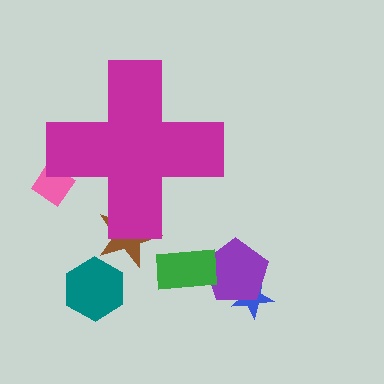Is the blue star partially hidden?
No, the blue star is fully visible.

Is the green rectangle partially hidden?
No, the green rectangle is fully visible.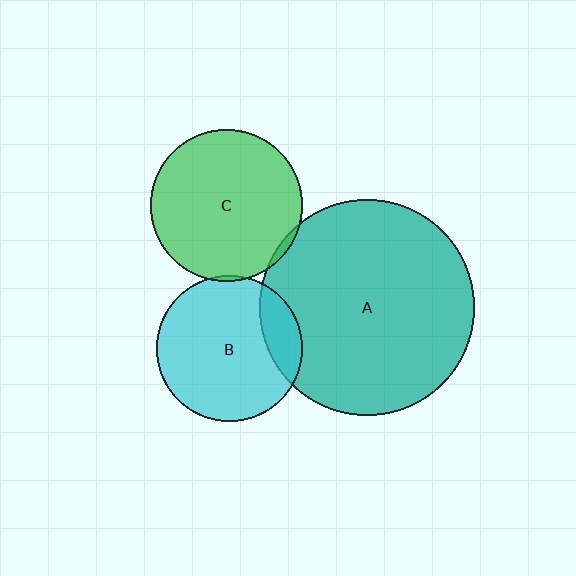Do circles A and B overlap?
Yes.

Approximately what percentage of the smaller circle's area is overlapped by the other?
Approximately 15%.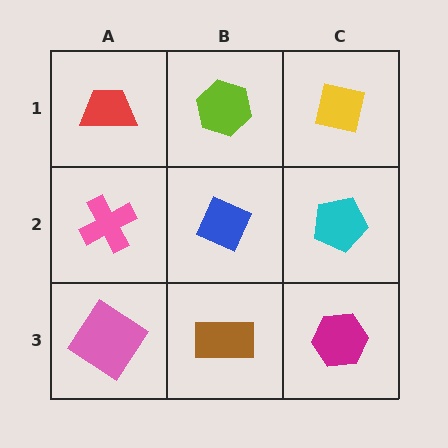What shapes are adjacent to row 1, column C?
A cyan pentagon (row 2, column C), a lime hexagon (row 1, column B).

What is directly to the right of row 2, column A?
A blue diamond.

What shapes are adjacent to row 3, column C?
A cyan pentagon (row 2, column C), a brown rectangle (row 3, column B).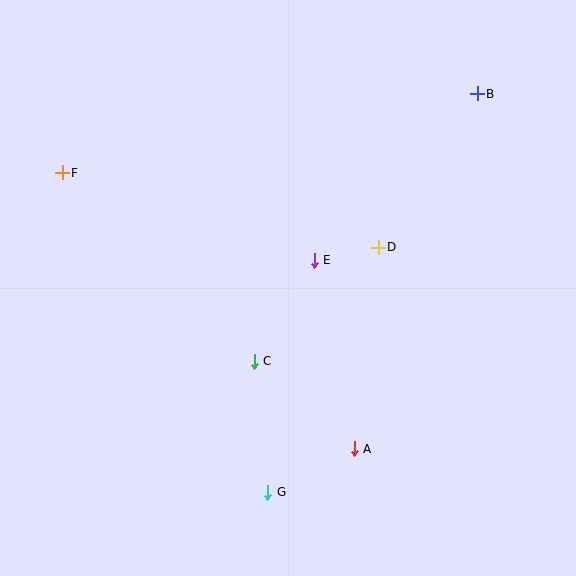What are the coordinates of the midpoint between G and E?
The midpoint between G and E is at (291, 376).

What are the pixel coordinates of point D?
Point D is at (378, 247).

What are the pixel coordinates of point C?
Point C is at (254, 361).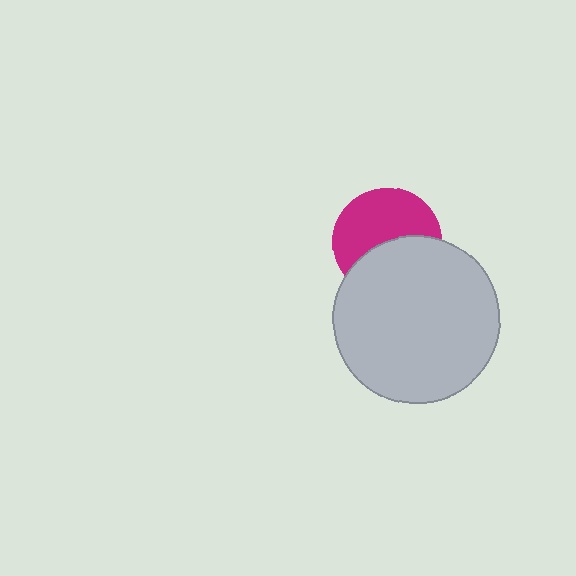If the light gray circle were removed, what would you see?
You would see the complete magenta circle.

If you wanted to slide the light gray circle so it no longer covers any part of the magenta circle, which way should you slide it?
Slide it down — that is the most direct way to separate the two shapes.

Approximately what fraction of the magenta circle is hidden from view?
Roughly 45% of the magenta circle is hidden behind the light gray circle.